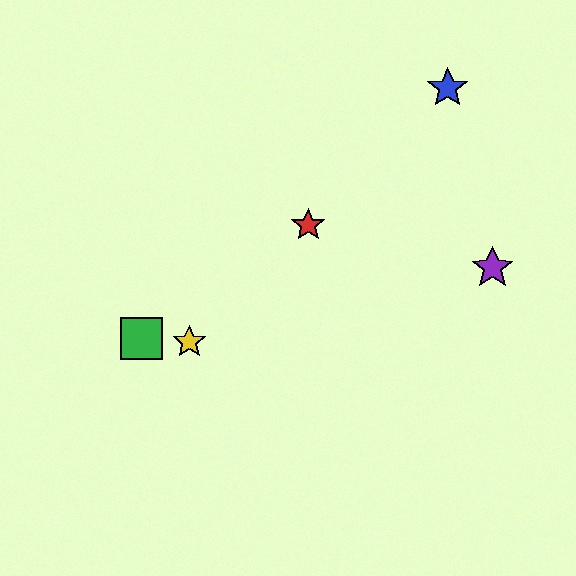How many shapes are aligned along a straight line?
3 shapes (the red star, the blue star, the yellow star) are aligned along a straight line.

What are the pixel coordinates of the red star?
The red star is at (308, 225).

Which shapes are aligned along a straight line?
The red star, the blue star, the yellow star are aligned along a straight line.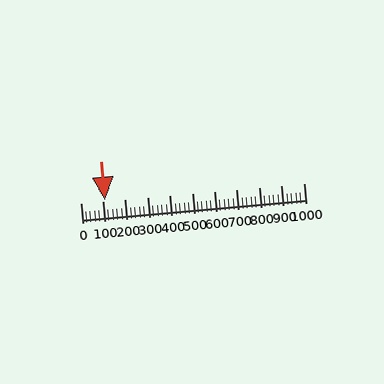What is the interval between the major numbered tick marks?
The major tick marks are spaced 100 units apart.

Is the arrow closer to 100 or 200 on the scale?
The arrow is closer to 100.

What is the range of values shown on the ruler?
The ruler shows values from 0 to 1000.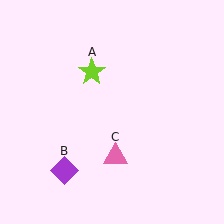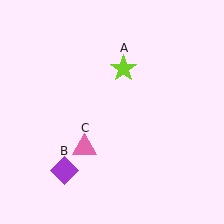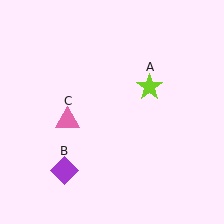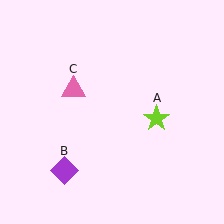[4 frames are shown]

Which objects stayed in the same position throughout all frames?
Purple diamond (object B) remained stationary.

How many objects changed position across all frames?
2 objects changed position: lime star (object A), pink triangle (object C).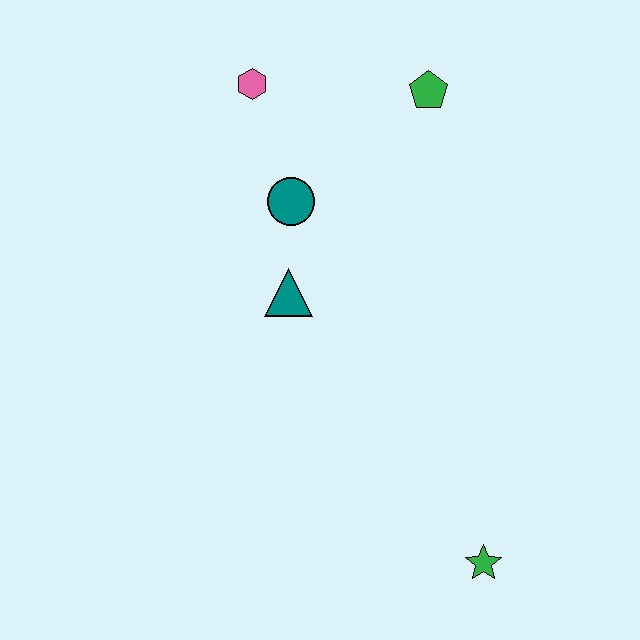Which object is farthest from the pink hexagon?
The green star is farthest from the pink hexagon.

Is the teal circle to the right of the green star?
No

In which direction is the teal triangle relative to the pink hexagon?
The teal triangle is below the pink hexagon.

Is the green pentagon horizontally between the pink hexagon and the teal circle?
No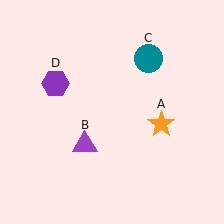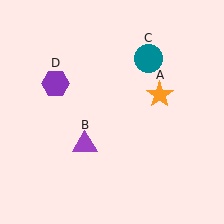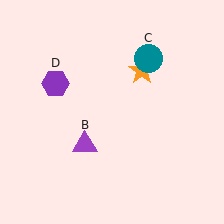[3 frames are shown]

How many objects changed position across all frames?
1 object changed position: orange star (object A).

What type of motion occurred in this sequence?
The orange star (object A) rotated counterclockwise around the center of the scene.